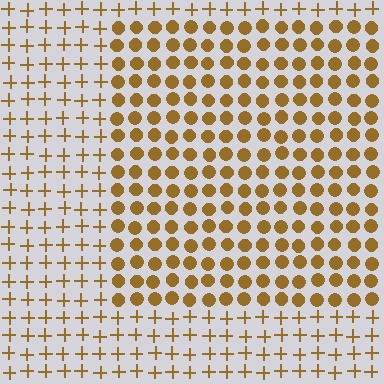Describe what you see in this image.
The image is filled with small brown elements arranged in a uniform grid. A rectangle-shaped region contains circles, while the surrounding area contains plus signs. The boundary is defined purely by the change in element shape.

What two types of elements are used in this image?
The image uses circles inside the rectangle region and plus signs outside it.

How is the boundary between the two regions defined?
The boundary is defined by a change in element shape: circles inside vs. plus signs outside. All elements share the same color and spacing.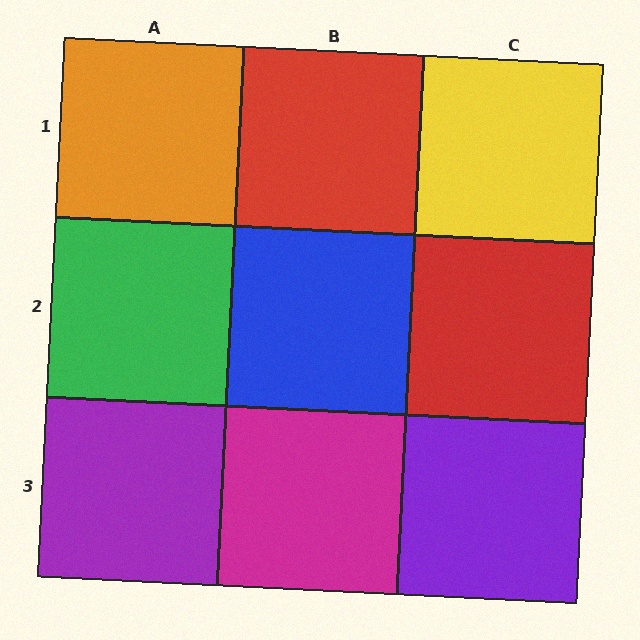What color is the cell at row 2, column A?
Green.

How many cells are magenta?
1 cell is magenta.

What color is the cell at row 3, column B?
Magenta.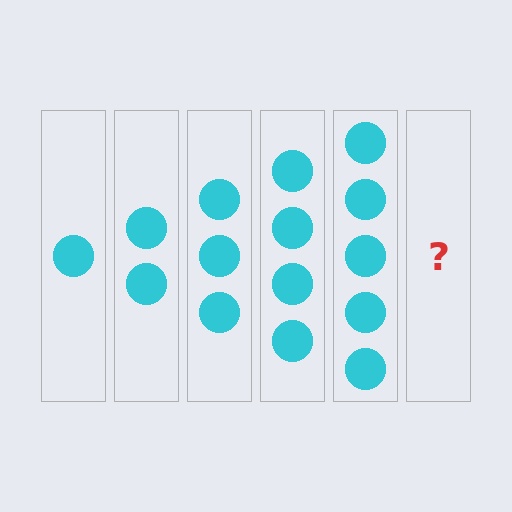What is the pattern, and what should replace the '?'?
The pattern is that each step adds one more circle. The '?' should be 6 circles.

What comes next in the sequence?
The next element should be 6 circles.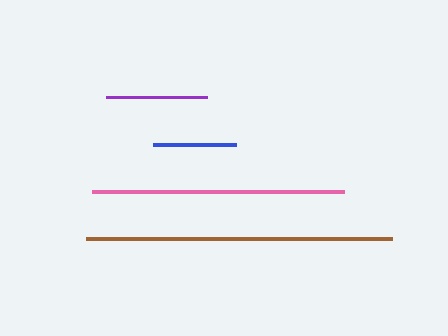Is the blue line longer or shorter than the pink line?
The pink line is longer than the blue line.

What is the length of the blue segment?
The blue segment is approximately 84 pixels long.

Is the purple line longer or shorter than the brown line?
The brown line is longer than the purple line.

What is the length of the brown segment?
The brown segment is approximately 306 pixels long.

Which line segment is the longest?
The brown line is the longest at approximately 306 pixels.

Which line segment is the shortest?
The blue line is the shortest at approximately 84 pixels.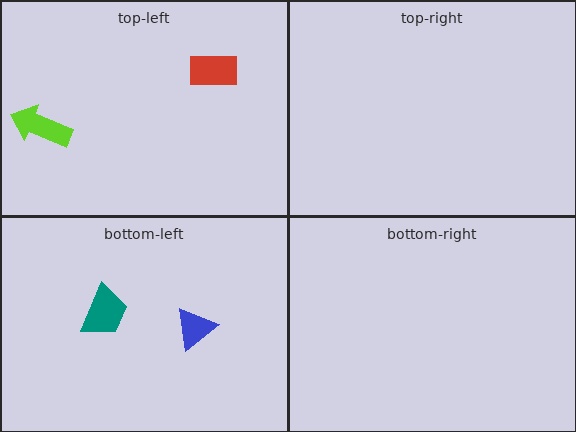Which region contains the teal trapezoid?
The bottom-left region.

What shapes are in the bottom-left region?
The teal trapezoid, the blue triangle.